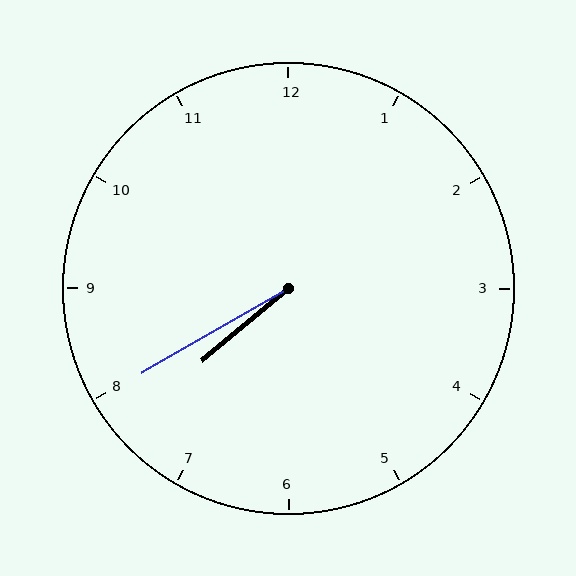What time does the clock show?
7:40.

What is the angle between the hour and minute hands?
Approximately 10 degrees.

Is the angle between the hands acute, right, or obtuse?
It is acute.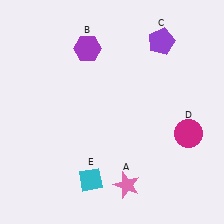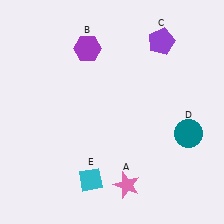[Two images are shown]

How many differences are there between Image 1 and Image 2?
There is 1 difference between the two images.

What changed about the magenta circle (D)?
In Image 1, D is magenta. In Image 2, it changed to teal.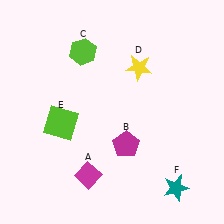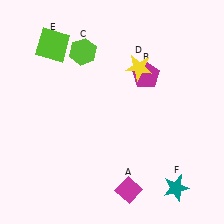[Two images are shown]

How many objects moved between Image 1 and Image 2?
3 objects moved between the two images.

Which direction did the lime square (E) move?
The lime square (E) moved up.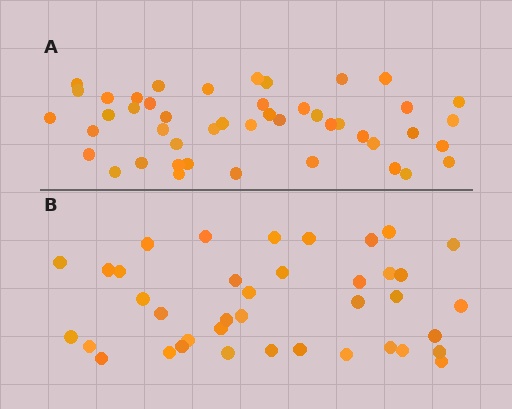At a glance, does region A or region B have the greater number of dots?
Region A (the top region) has more dots.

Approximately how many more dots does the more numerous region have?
Region A has roughly 8 or so more dots than region B.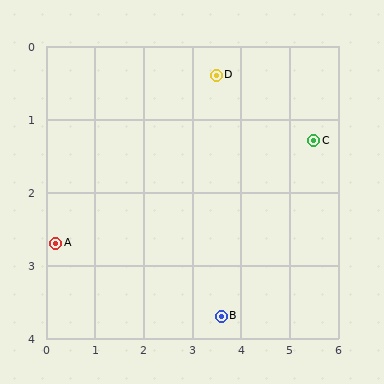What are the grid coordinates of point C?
Point C is at approximately (5.5, 1.3).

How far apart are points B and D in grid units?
Points B and D are about 3.3 grid units apart.